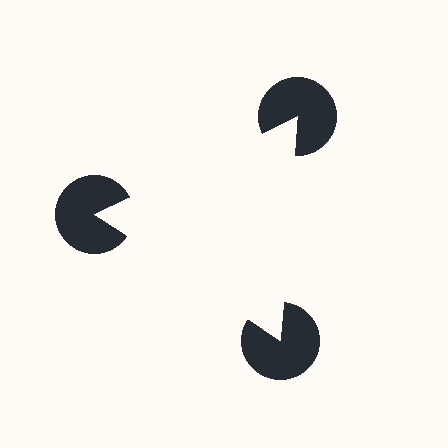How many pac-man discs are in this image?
There are 3 — one at each vertex of the illusory triangle.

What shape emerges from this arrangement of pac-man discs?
An illusory triangle — its edges are inferred from the aligned wedge cuts in the pac-man discs, not physically drawn.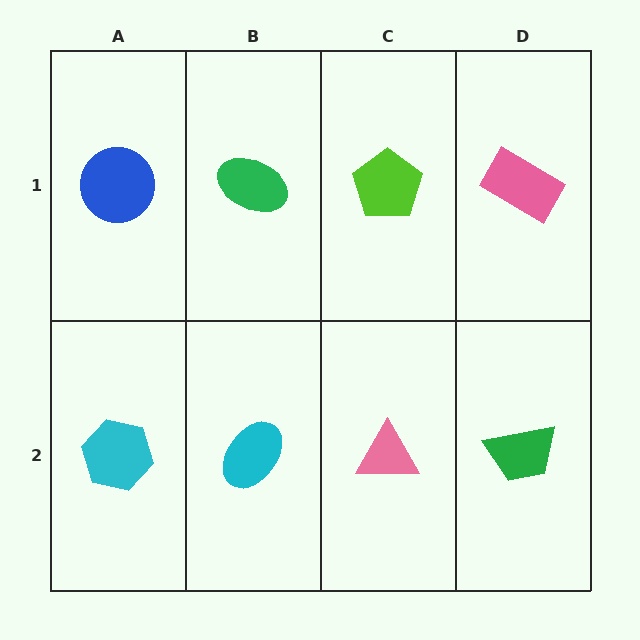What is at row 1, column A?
A blue circle.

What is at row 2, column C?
A pink triangle.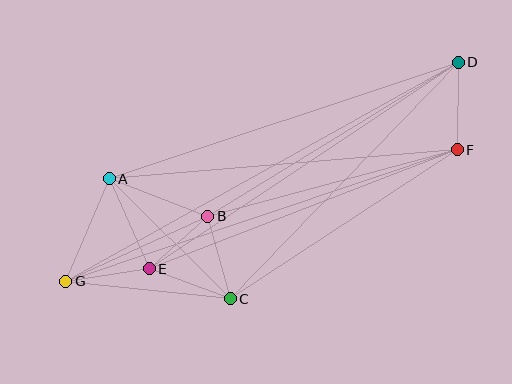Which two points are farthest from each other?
Points D and G are farthest from each other.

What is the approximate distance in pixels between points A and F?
The distance between A and F is approximately 349 pixels.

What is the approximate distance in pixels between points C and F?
The distance between C and F is approximately 272 pixels.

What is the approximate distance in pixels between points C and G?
The distance between C and G is approximately 165 pixels.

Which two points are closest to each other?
Points B and E are closest to each other.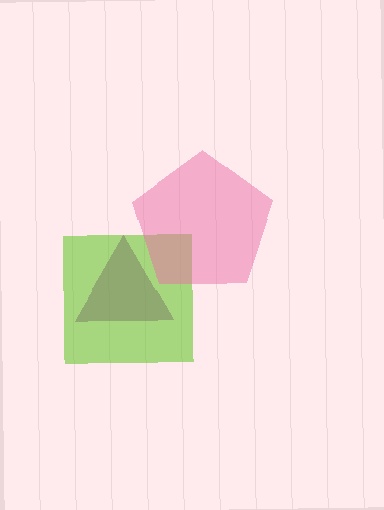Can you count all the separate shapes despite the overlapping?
Yes, there are 3 separate shapes.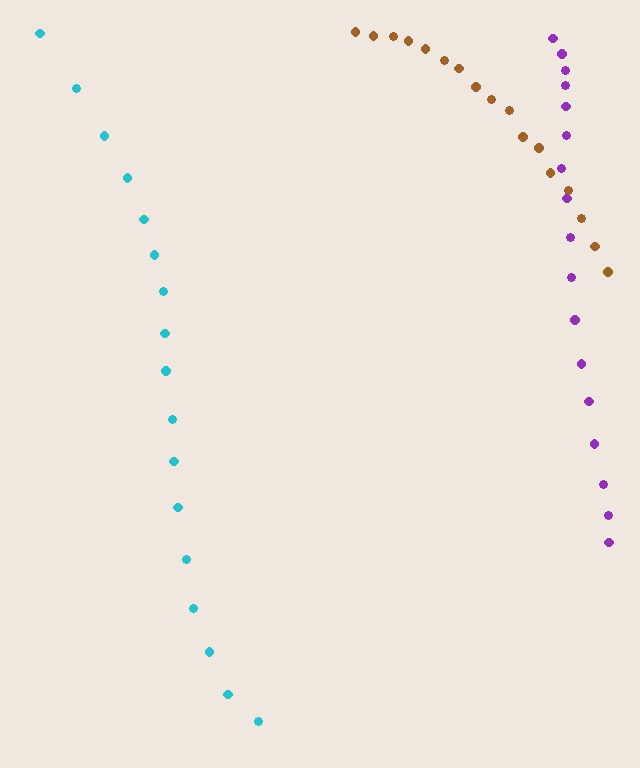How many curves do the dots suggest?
There are 3 distinct paths.